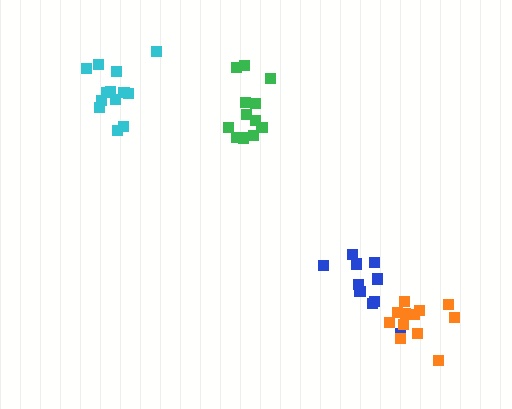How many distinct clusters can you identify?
There are 4 distinct clusters.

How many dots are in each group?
Group 1: 10 dots, Group 2: 12 dots, Group 3: 13 dots, Group 4: 12 dots (47 total).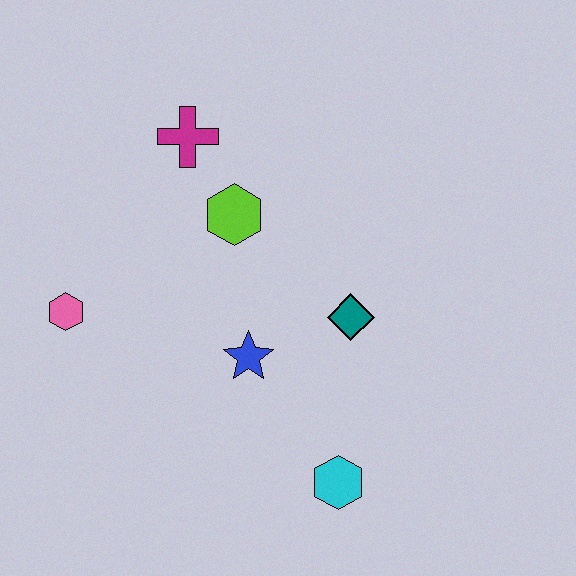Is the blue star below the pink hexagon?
Yes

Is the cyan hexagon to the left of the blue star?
No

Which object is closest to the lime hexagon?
The magenta cross is closest to the lime hexagon.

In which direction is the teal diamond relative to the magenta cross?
The teal diamond is below the magenta cross.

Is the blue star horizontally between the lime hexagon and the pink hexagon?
No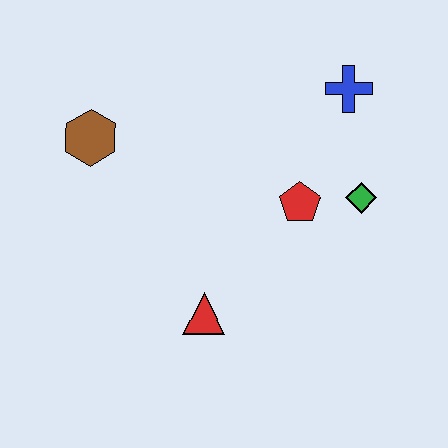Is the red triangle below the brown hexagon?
Yes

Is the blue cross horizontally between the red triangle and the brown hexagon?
No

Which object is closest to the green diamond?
The red pentagon is closest to the green diamond.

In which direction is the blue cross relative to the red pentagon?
The blue cross is above the red pentagon.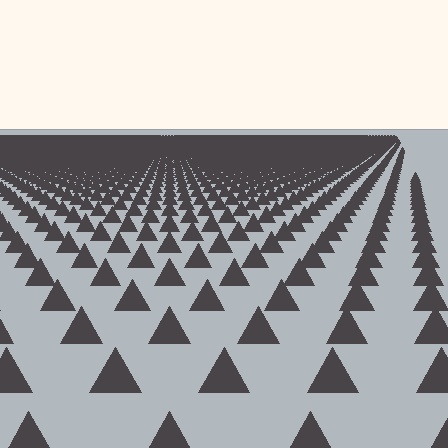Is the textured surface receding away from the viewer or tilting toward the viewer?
The surface is receding away from the viewer. Texture elements get smaller and denser toward the top.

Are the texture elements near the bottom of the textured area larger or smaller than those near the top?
Larger. Near the bottom, elements are closer to the viewer and appear at a bigger on-screen size.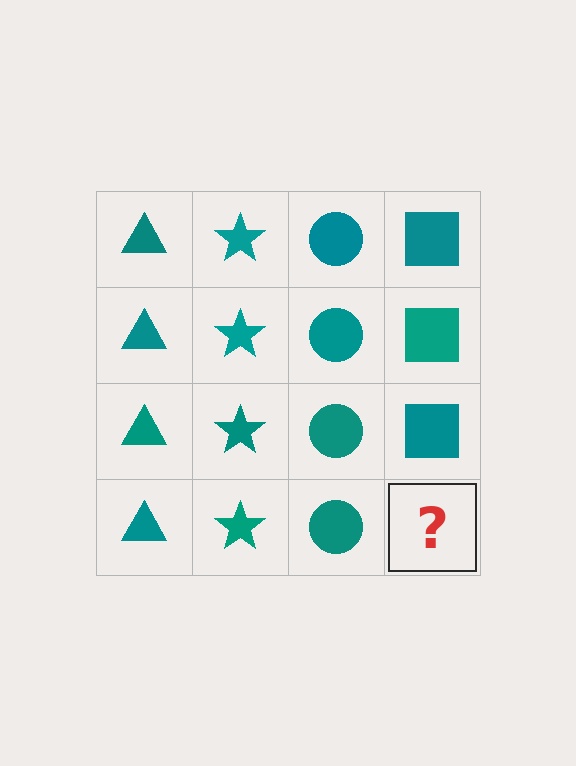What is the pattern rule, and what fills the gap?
The rule is that each column has a consistent shape. The gap should be filled with a teal square.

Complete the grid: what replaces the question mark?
The question mark should be replaced with a teal square.